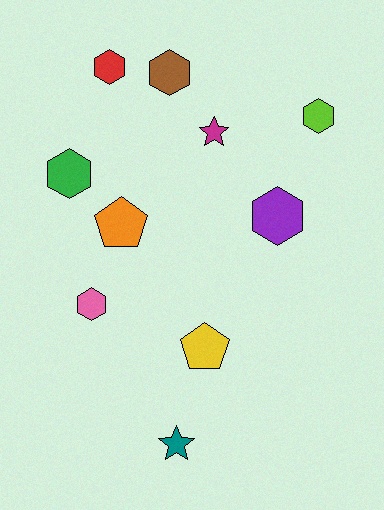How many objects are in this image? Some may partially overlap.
There are 10 objects.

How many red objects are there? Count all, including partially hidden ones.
There is 1 red object.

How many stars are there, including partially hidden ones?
There are 2 stars.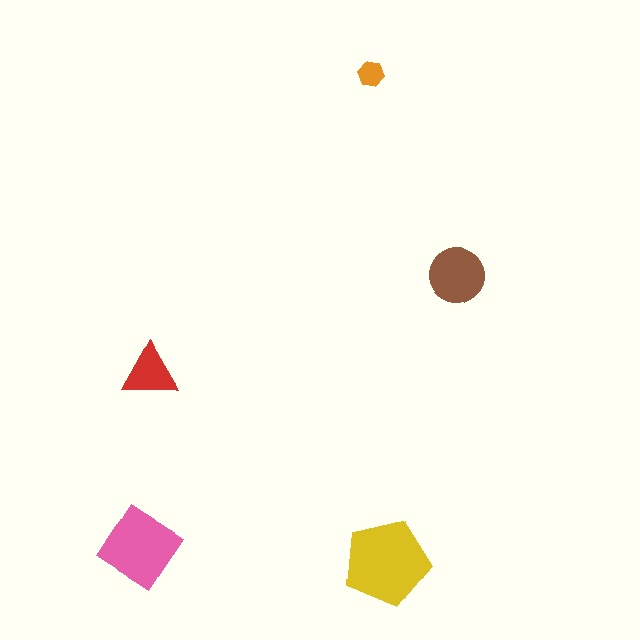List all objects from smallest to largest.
The orange hexagon, the red triangle, the brown circle, the pink diamond, the yellow pentagon.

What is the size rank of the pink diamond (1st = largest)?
2nd.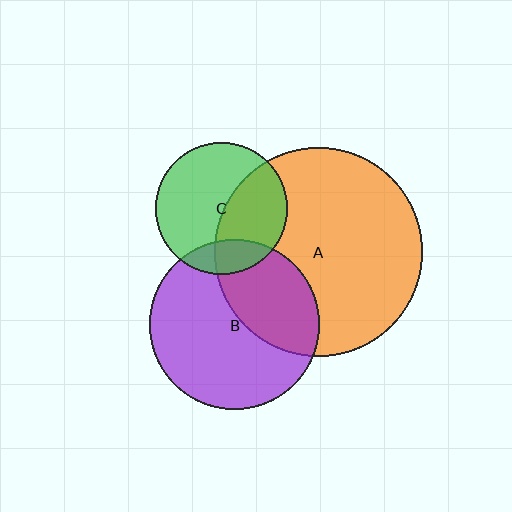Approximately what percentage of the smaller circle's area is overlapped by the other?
Approximately 15%.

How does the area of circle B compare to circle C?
Approximately 1.7 times.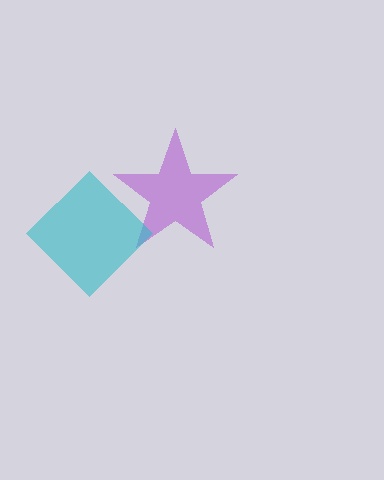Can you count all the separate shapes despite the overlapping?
Yes, there are 2 separate shapes.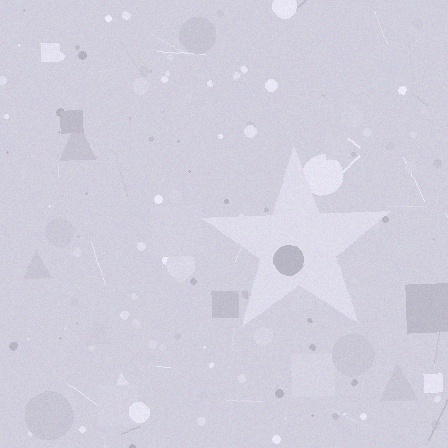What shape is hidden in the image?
A star is hidden in the image.